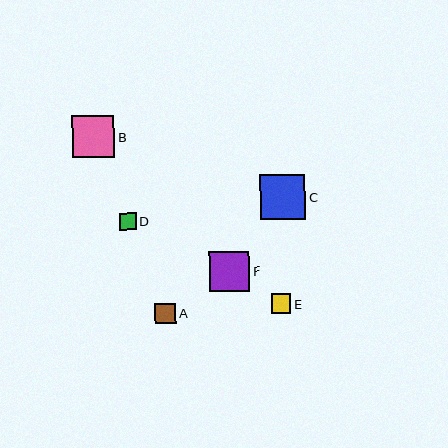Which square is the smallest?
Square D is the smallest with a size of approximately 17 pixels.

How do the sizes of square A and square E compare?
Square A and square E are approximately the same size.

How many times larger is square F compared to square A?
Square F is approximately 2.0 times the size of square A.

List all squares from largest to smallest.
From largest to smallest: C, B, F, A, E, D.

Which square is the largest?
Square C is the largest with a size of approximately 45 pixels.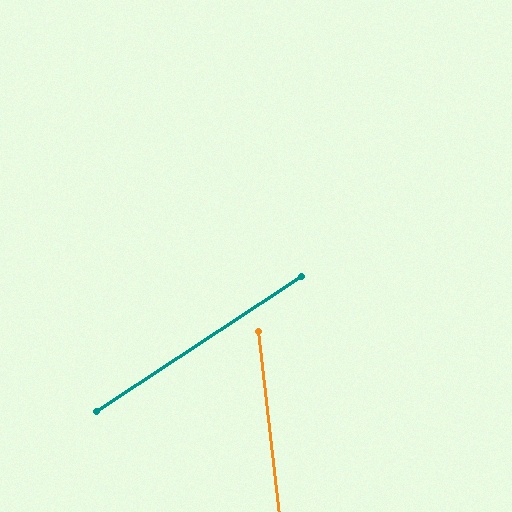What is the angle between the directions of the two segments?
Approximately 63 degrees.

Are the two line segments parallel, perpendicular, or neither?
Neither parallel nor perpendicular — they differ by about 63°.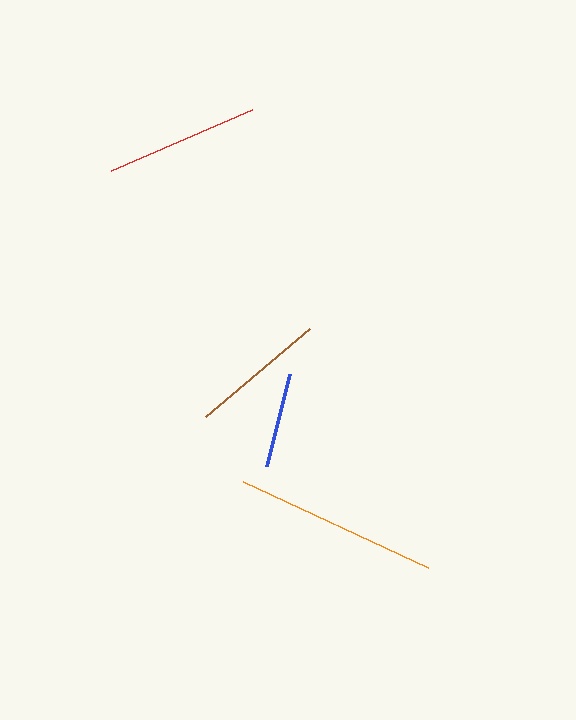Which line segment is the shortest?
The blue line is the shortest at approximately 95 pixels.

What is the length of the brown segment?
The brown segment is approximately 136 pixels long.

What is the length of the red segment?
The red segment is approximately 153 pixels long.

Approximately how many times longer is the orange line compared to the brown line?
The orange line is approximately 1.5 times the length of the brown line.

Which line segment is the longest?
The orange line is the longest at approximately 204 pixels.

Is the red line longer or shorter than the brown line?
The red line is longer than the brown line.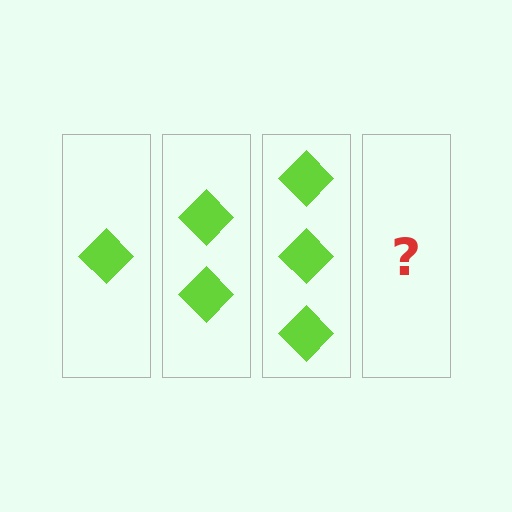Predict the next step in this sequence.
The next step is 4 diamonds.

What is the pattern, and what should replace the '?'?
The pattern is that each step adds one more diamond. The '?' should be 4 diamonds.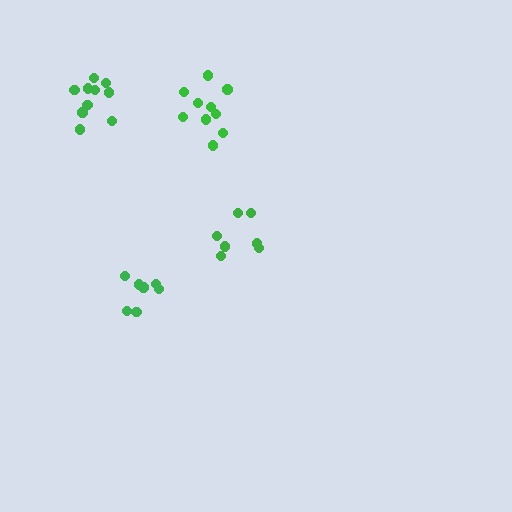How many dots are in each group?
Group 1: 7 dots, Group 2: 7 dots, Group 3: 10 dots, Group 4: 10 dots (34 total).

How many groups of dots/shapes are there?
There are 4 groups.